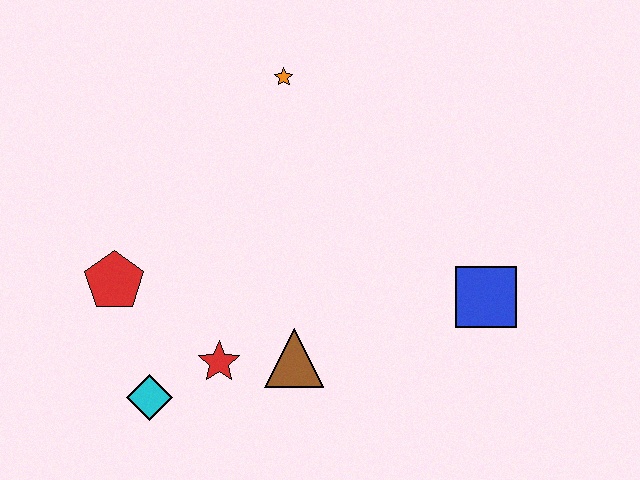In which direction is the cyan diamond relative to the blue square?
The cyan diamond is to the left of the blue square.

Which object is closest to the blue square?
The brown triangle is closest to the blue square.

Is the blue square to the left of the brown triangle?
No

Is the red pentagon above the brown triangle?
Yes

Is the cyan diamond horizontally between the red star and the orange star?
No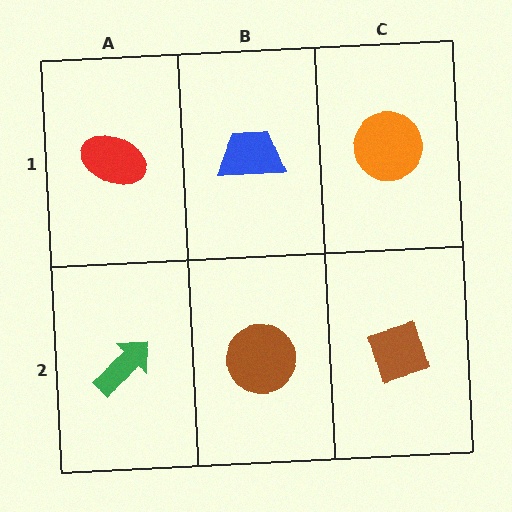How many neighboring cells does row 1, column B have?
3.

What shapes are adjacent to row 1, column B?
A brown circle (row 2, column B), a red ellipse (row 1, column A), an orange circle (row 1, column C).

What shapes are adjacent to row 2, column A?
A red ellipse (row 1, column A), a brown circle (row 2, column B).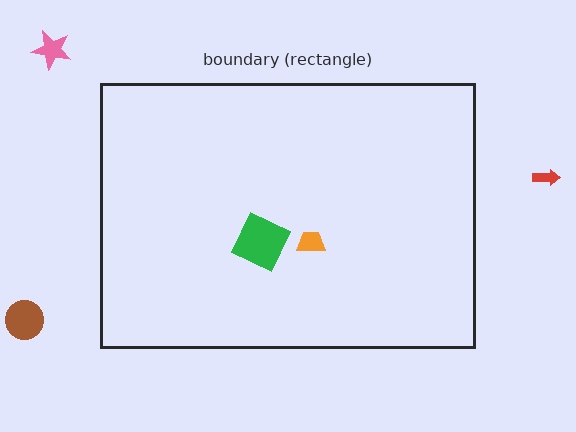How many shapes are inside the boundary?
2 inside, 3 outside.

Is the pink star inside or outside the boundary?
Outside.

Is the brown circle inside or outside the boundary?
Outside.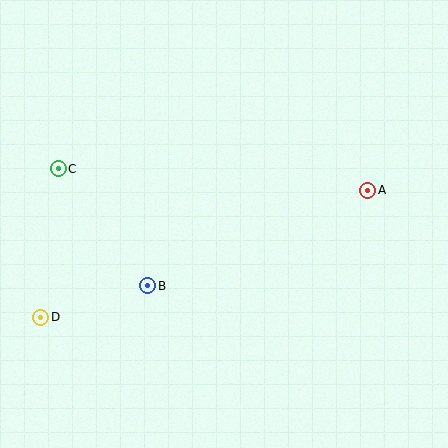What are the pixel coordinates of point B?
Point B is at (148, 286).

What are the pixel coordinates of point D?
Point D is at (41, 317).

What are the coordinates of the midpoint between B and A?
The midpoint between B and A is at (258, 238).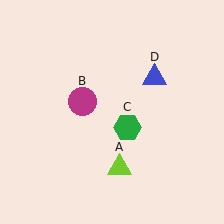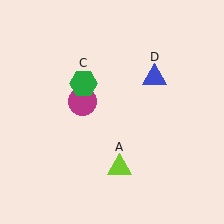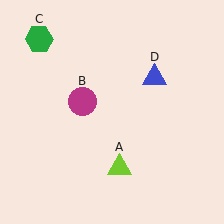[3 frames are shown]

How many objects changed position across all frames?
1 object changed position: green hexagon (object C).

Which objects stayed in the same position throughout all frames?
Lime triangle (object A) and magenta circle (object B) and blue triangle (object D) remained stationary.